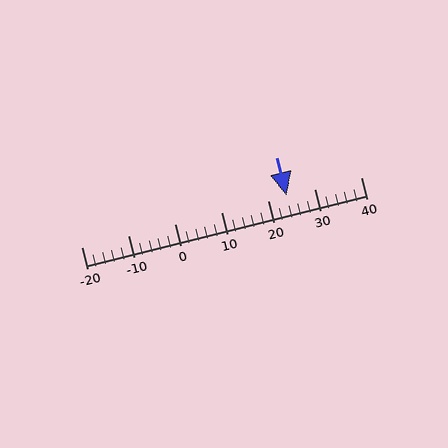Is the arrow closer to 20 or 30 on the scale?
The arrow is closer to 20.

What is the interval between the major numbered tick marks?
The major tick marks are spaced 10 units apart.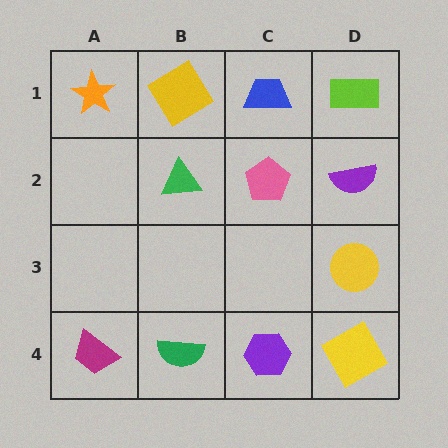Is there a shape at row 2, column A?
No, that cell is empty.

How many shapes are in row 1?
4 shapes.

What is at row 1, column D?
A lime rectangle.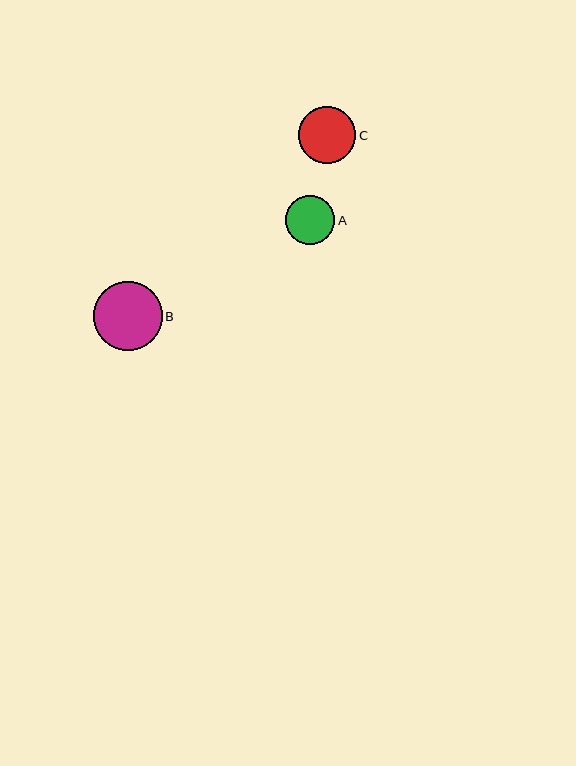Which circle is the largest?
Circle B is the largest with a size of approximately 69 pixels.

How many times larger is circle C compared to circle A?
Circle C is approximately 1.2 times the size of circle A.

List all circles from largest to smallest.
From largest to smallest: B, C, A.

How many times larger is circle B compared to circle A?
Circle B is approximately 1.4 times the size of circle A.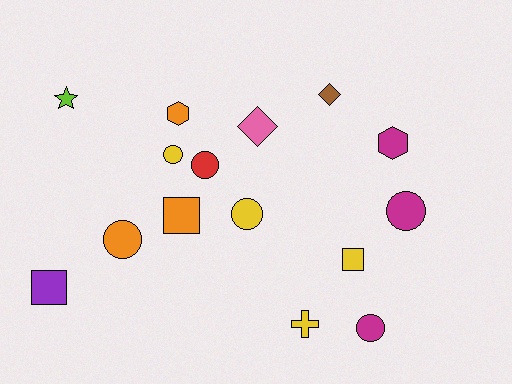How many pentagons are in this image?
There are no pentagons.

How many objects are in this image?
There are 15 objects.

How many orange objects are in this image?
There are 3 orange objects.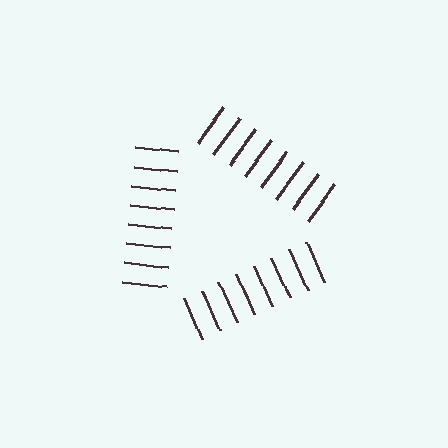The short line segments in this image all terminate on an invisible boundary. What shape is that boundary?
An illusory triangle — the line segments terminate on its edges but no continuous stroke is drawn.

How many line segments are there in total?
24 — 8 along each of the 3 edges.